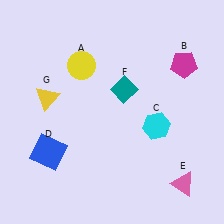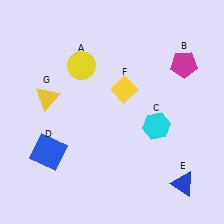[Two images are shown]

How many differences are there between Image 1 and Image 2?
There are 2 differences between the two images.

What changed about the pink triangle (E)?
In Image 1, E is pink. In Image 2, it changed to blue.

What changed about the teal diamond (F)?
In Image 1, F is teal. In Image 2, it changed to yellow.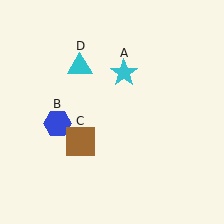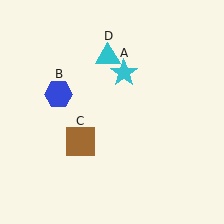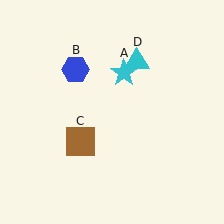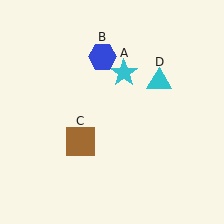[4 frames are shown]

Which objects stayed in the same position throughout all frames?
Cyan star (object A) and brown square (object C) remained stationary.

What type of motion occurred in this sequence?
The blue hexagon (object B), cyan triangle (object D) rotated clockwise around the center of the scene.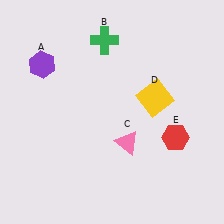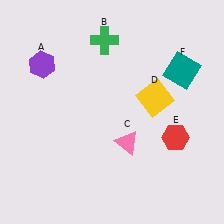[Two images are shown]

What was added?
A teal square (F) was added in Image 2.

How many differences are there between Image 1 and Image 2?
There is 1 difference between the two images.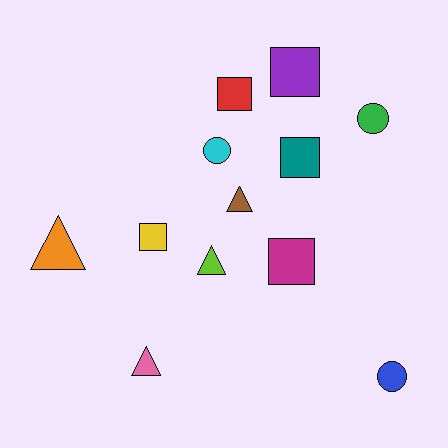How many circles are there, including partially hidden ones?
There are 3 circles.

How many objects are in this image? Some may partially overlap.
There are 12 objects.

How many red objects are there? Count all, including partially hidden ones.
There is 1 red object.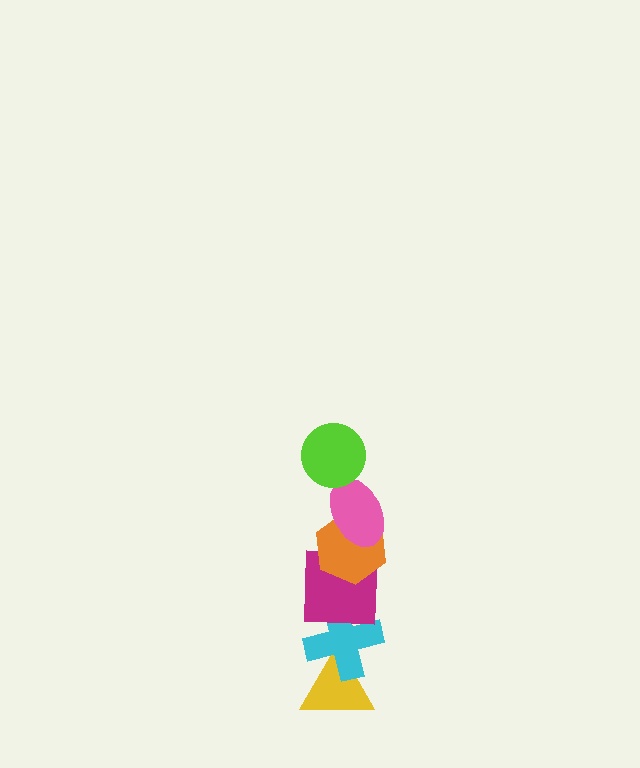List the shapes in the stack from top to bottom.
From top to bottom: the lime circle, the pink ellipse, the orange hexagon, the magenta square, the cyan cross, the yellow triangle.